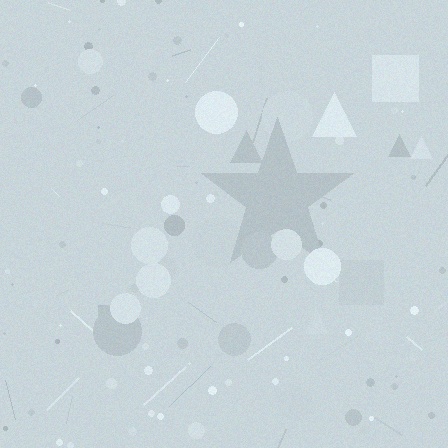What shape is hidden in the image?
A star is hidden in the image.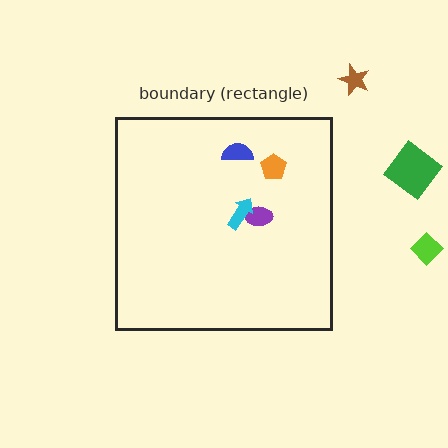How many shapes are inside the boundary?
4 inside, 3 outside.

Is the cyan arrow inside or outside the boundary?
Inside.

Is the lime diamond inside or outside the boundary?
Outside.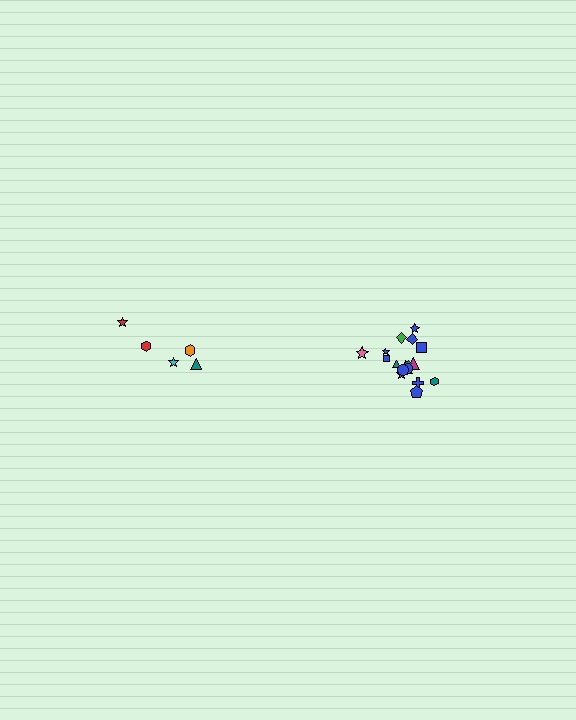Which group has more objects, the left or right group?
The right group.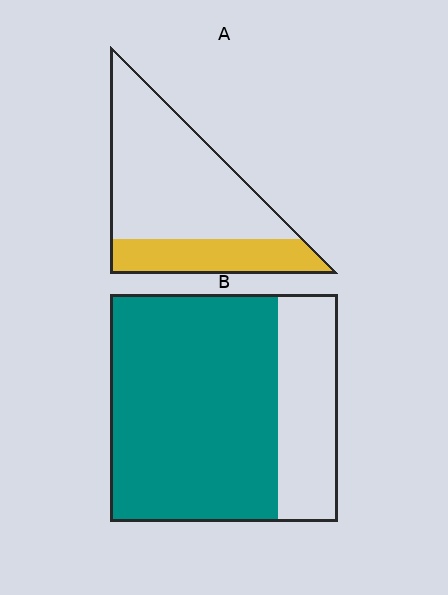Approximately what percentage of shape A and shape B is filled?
A is approximately 30% and B is approximately 75%.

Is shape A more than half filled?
No.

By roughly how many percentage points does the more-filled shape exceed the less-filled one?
By roughly 45 percentage points (B over A).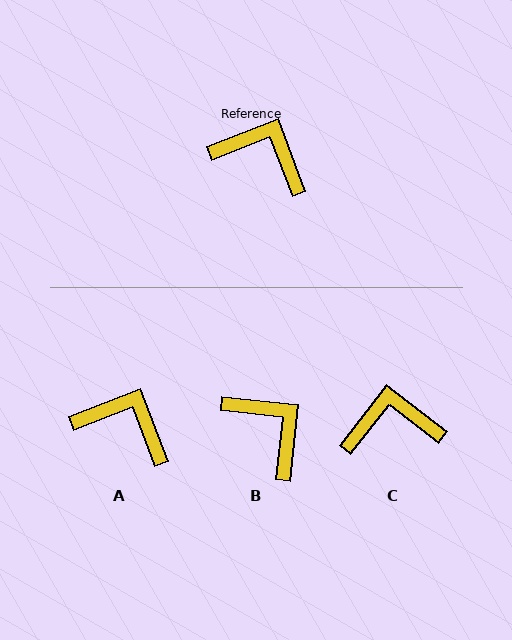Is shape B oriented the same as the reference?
No, it is off by about 27 degrees.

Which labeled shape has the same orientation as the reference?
A.